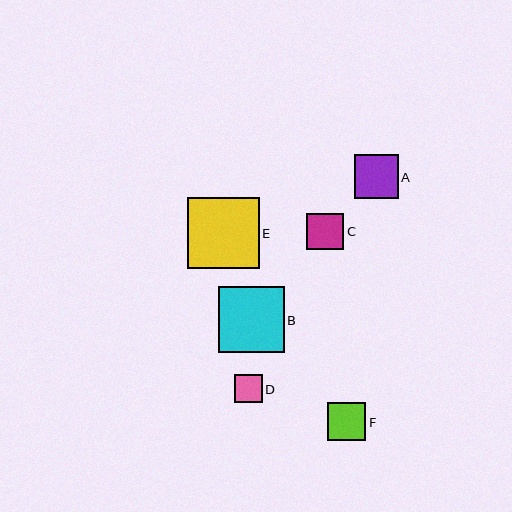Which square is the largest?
Square E is the largest with a size of approximately 71 pixels.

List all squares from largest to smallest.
From largest to smallest: E, B, A, F, C, D.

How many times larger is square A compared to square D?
Square A is approximately 1.6 times the size of square D.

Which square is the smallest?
Square D is the smallest with a size of approximately 28 pixels.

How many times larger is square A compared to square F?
Square A is approximately 1.2 times the size of square F.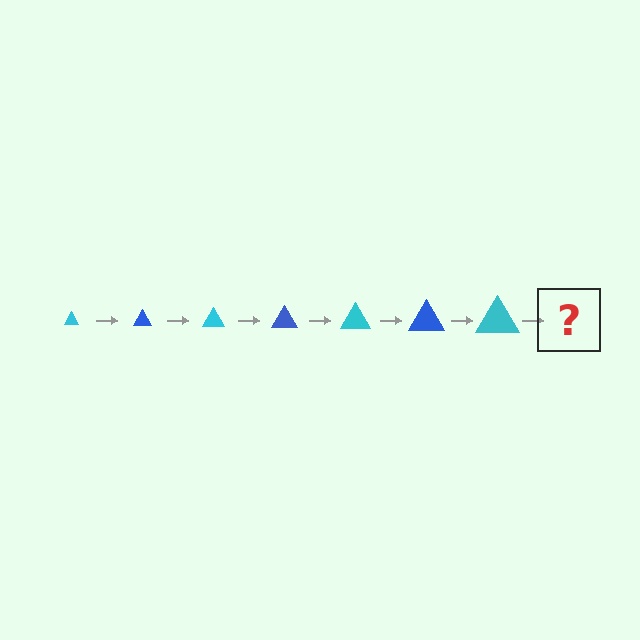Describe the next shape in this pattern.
It should be a blue triangle, larger than the previous one.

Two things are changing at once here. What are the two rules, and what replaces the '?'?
The two rules are that the triangle grows larger each step and the color cycles through cyan and blue. The '?' should be a blue triangle, larger than the previous one.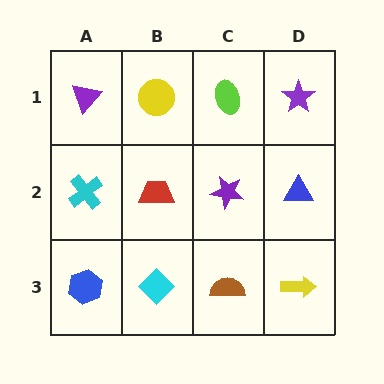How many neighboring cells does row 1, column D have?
2.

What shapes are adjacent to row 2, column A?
A purple triangle (row 1, column A), a blue hexagon (row 3, column A), a red trapezoid (row 2, column B).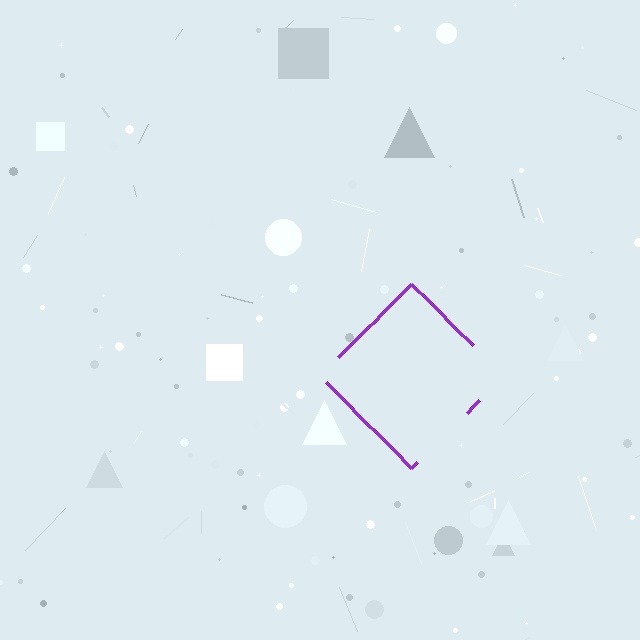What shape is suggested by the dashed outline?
The dashed outline suggests a diamond.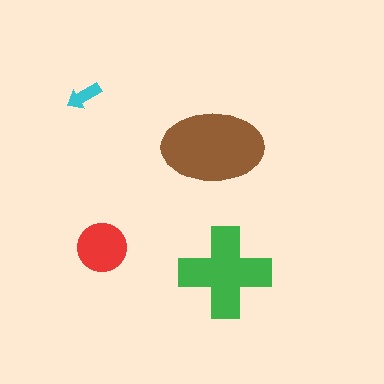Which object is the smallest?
The cyan arrow.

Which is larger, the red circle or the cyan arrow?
The red circle.